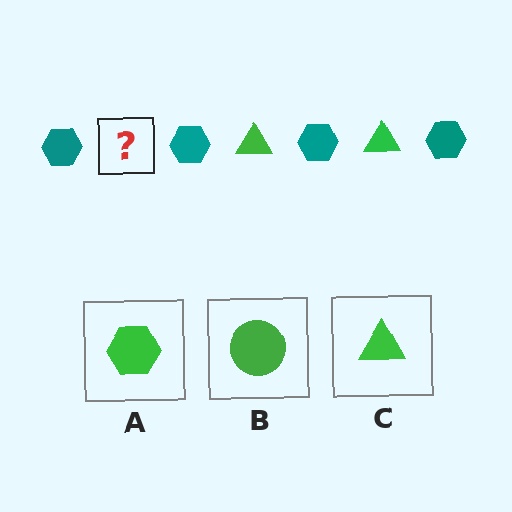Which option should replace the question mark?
Option C.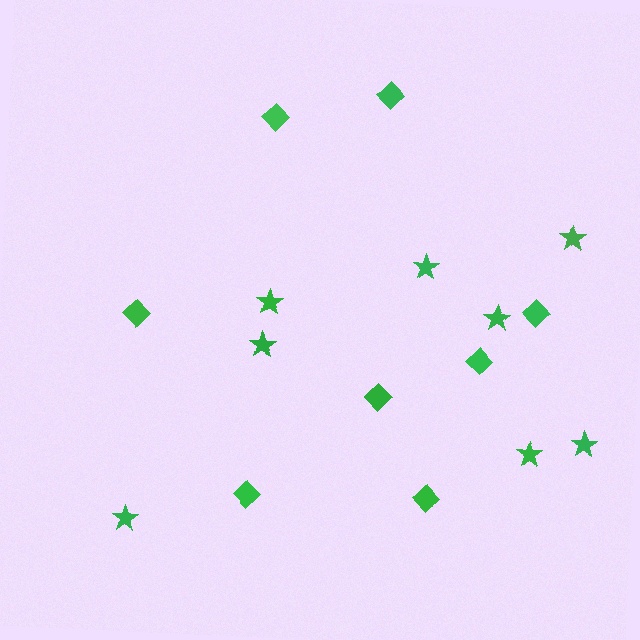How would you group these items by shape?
There are 2 groups: one group of diamonds (8) and one group of stars (8).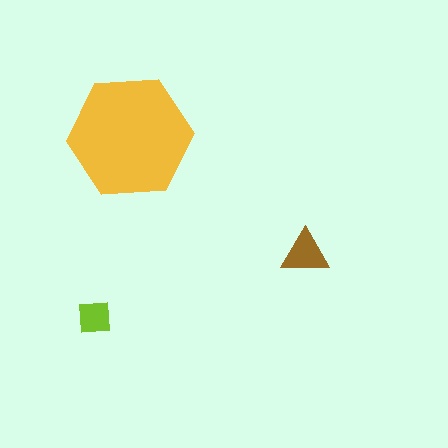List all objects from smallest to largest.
The lime square, the brown triangle, the yellow hexagon.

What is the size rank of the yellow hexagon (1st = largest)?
1st.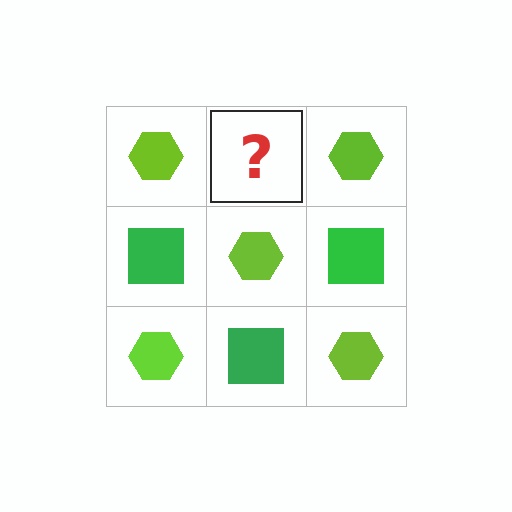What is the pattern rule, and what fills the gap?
The rule is that it alternates lime hexagon and green square in a checkerboard pattern. The gap should be filled with a green square.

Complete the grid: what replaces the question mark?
The question mark should be replaced with a green square.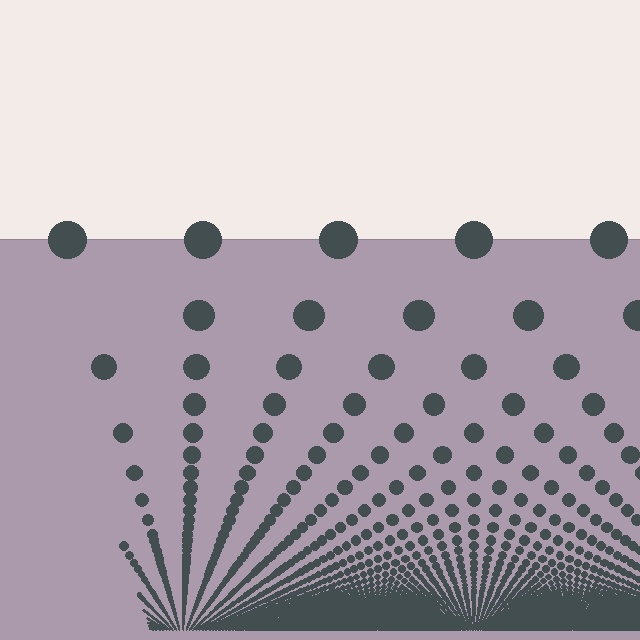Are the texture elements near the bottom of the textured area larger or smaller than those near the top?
Smaller. The gradient is inverted — elements near the bottom are smaller and denser.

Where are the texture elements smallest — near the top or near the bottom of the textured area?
Near the bottom.